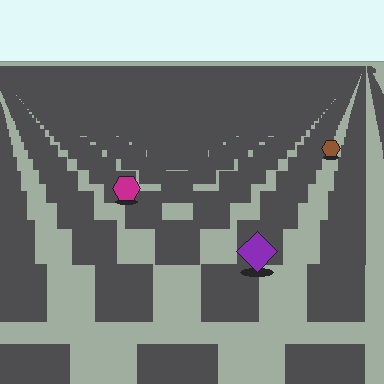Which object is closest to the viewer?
The purple diamond is closest. The texture marks near it are larger and more spread out.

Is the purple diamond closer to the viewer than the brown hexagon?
Yes. The purple diamond is closer — you can tell from the texture gradient: the ground texture is coarser near it.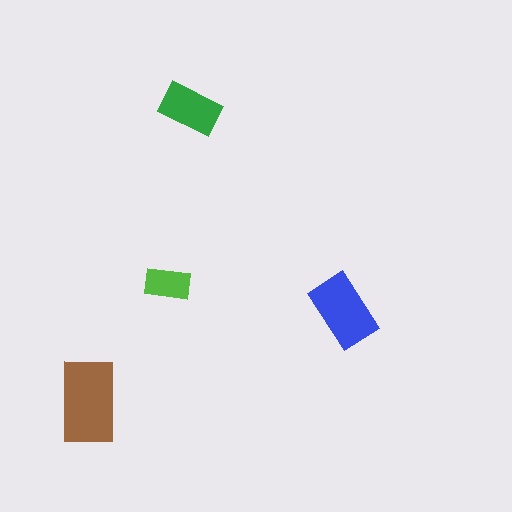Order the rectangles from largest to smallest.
the brown one, the blue one, the green one, the lime one.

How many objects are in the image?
There are 4 objects in the image.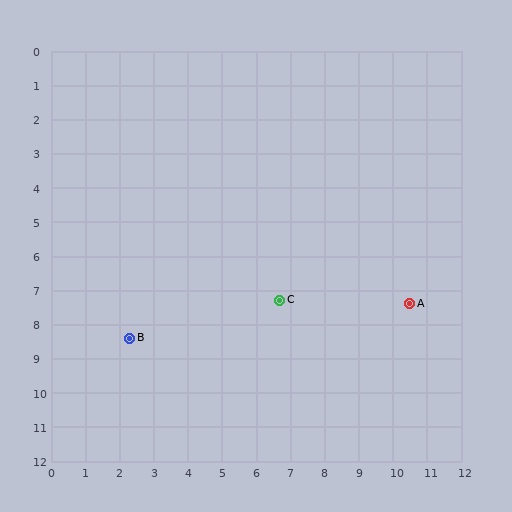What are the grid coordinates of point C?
Point C is at approximately (6.7, 7.3).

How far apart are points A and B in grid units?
Points A and B are about 8.3 grid units apart.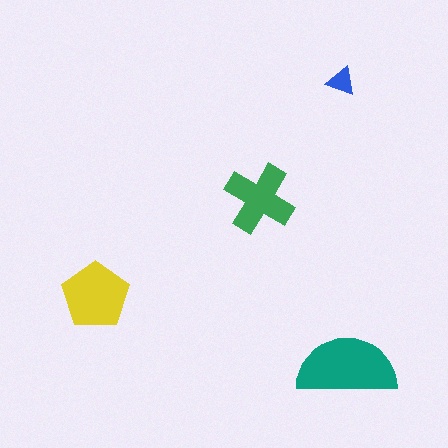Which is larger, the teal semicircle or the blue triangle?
The teal semicircle.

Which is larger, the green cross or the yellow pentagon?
The yellow pentagon.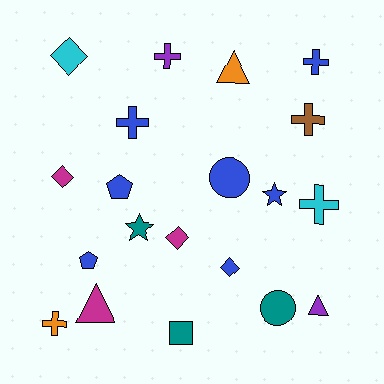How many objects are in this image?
There are 20 objects.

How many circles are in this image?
There are 2 circles.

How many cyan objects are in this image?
There are 2 cyan objects.